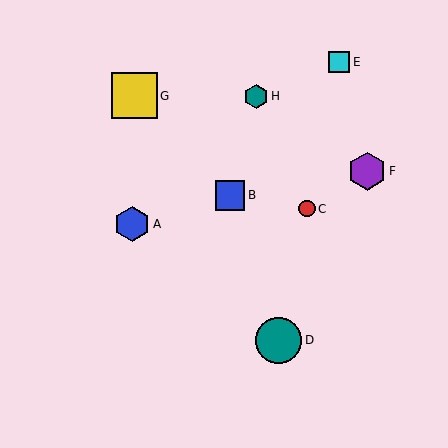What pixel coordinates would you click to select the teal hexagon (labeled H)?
Click at (256, 96) to select the teal hexagon H.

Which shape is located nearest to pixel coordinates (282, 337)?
The teal circle (labeled D) at (279, 340) is nearest to that location.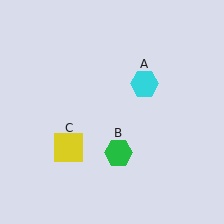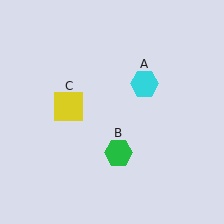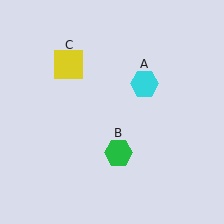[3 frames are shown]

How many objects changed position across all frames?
1 object changed position: yellow square (object C).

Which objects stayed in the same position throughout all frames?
Cyan hexagon (object A) and green hexagon (object B) remained stationary.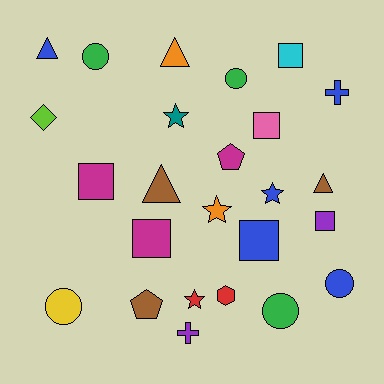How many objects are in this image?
There are 25 objects.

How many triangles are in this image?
There are 4 triangles.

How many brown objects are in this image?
There are 3 brown objects.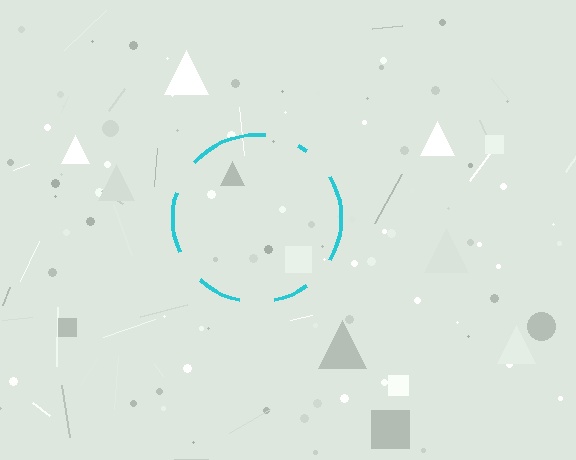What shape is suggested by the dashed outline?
The dashed outline suggests a circle.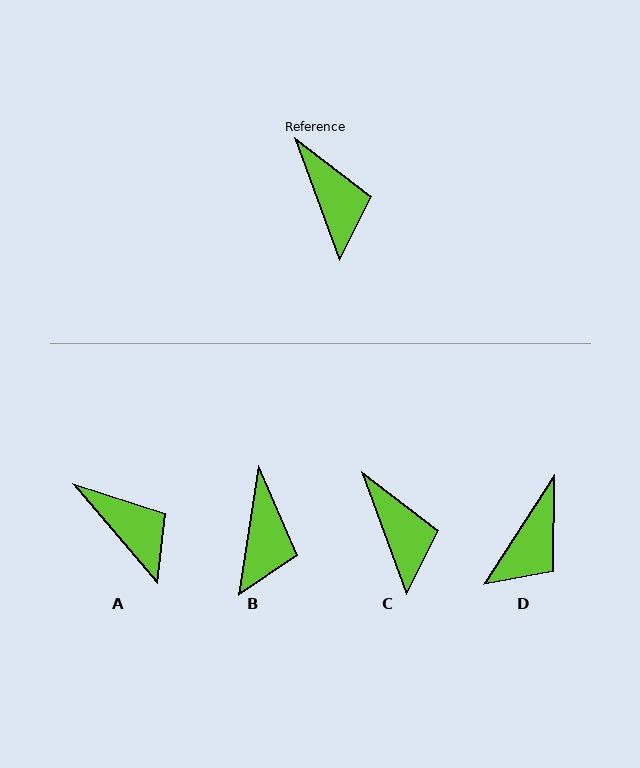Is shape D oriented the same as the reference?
No, it is off by about 53 degrees.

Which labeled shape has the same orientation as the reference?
C.